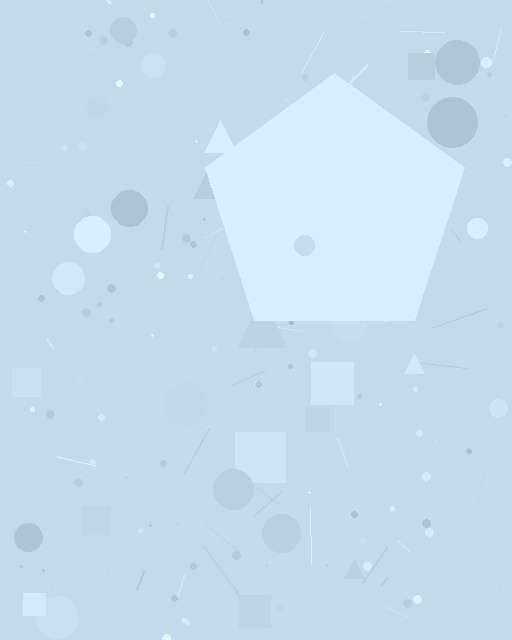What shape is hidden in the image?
A pentagon is hidden in the image.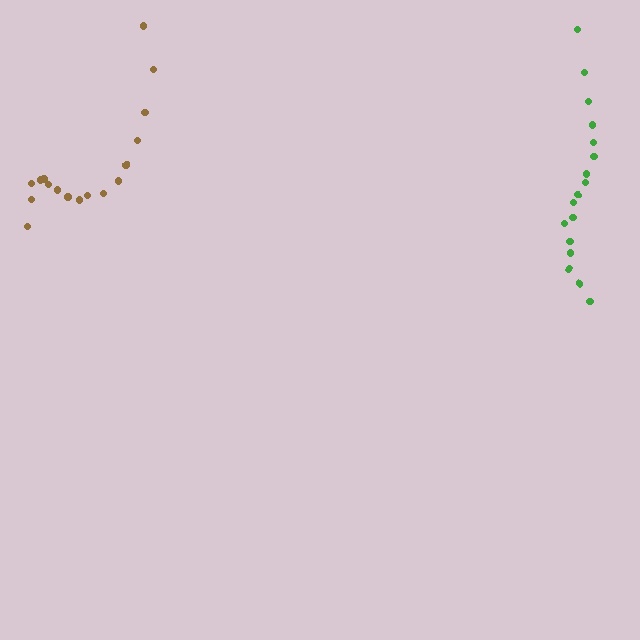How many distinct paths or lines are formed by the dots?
There are 2 distinct paths.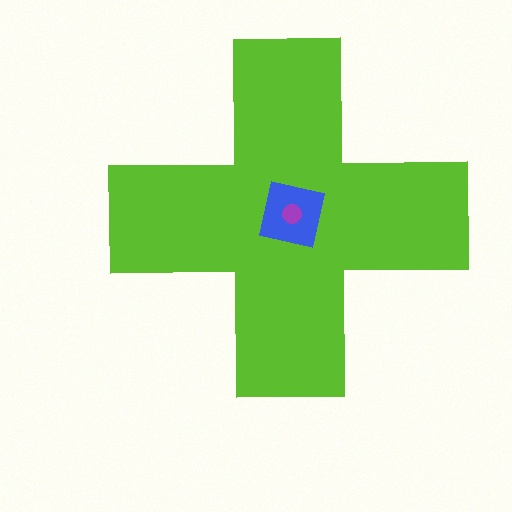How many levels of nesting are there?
3.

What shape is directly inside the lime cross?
The blue square.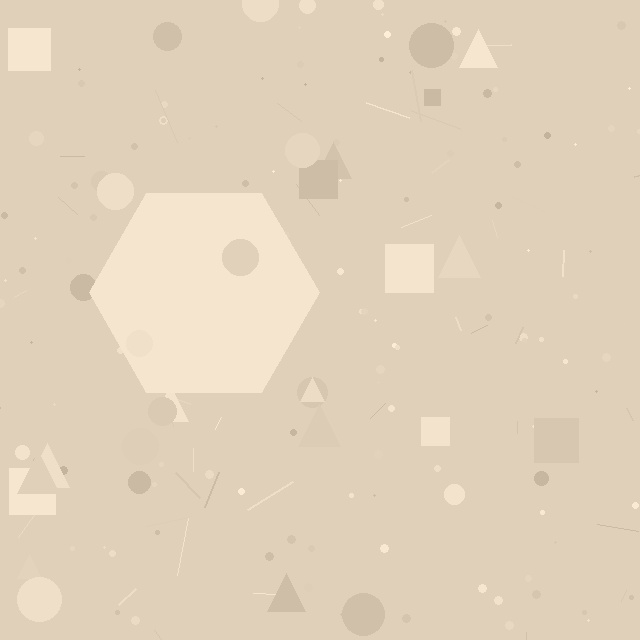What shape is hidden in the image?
A hexagon is hidden in the image.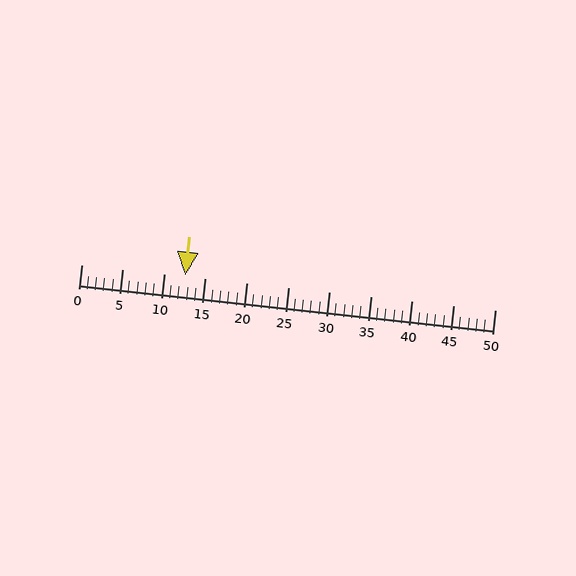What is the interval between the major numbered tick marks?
The major tick marks are spaced 5 units apart.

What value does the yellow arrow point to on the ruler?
The yellow arrow points to approximately 12.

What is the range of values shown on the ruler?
The ruler shows values from 0 to 50.